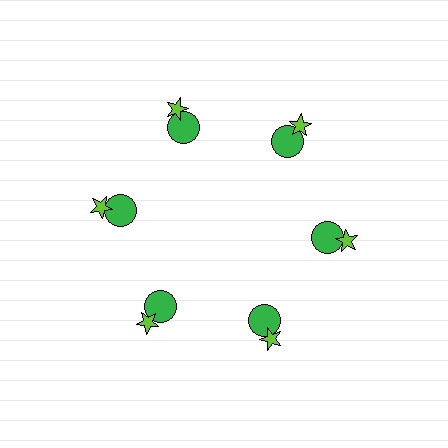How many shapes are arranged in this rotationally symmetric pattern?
There are 12 shapes, arranged in 6 groups of 2.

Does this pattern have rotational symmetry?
Yes, this pattern has 6-fold rotational symmetry. It looks the same after rotating 60 degrees around the center.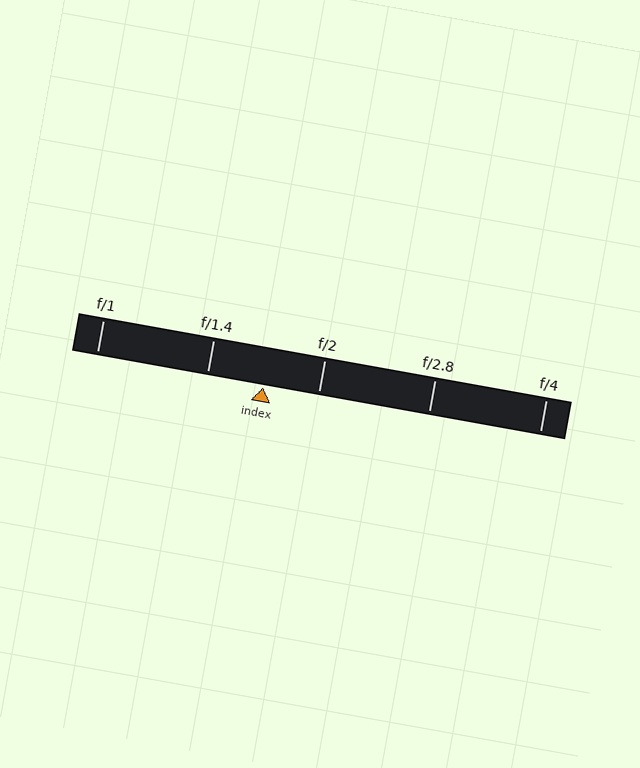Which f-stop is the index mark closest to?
The index mark is closest to f/2.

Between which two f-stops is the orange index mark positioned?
The index mark is between f/1.4 and f/2.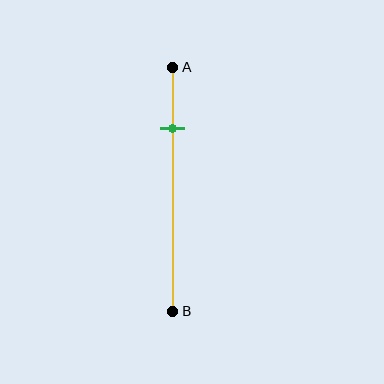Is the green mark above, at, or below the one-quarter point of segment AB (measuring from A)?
The green mark is approximately at the one-quarter point of segment AB.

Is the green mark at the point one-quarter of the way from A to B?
Yes, the mark is approximately at the one-quarter point.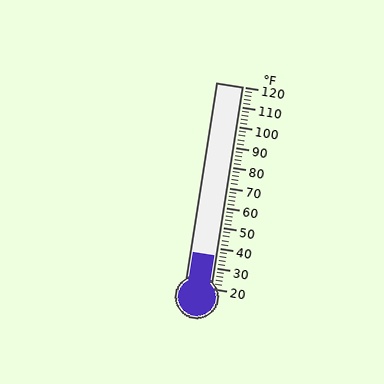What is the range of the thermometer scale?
The thermometer scale ranges from 20°F to 120°F.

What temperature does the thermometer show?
The thermometer shows approximately 36°F.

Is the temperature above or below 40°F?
The temperature is below 40°F.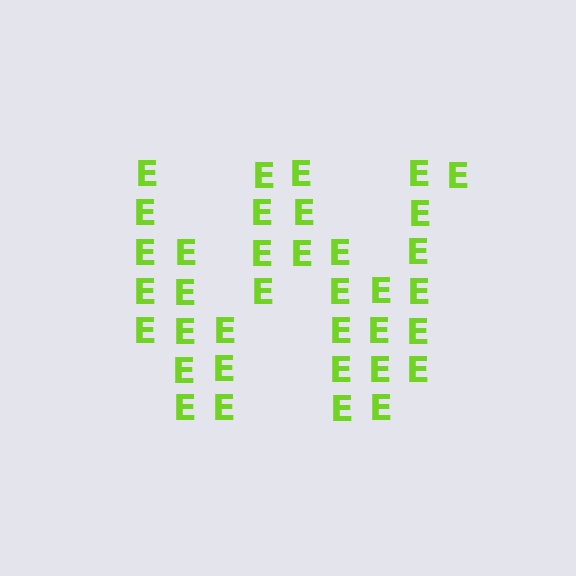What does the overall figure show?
The overall figure shows the letter W.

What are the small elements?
The small elements are letter E's.